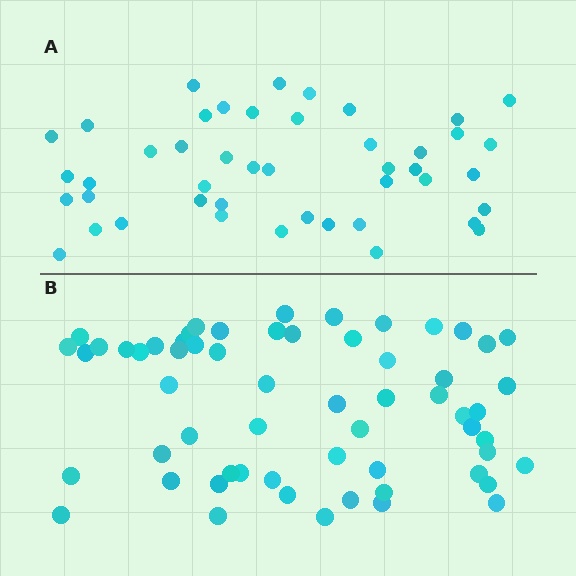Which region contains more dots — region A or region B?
Region B (the bottom region) has more dots.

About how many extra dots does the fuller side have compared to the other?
Region B has approximately 15 more dots than region A.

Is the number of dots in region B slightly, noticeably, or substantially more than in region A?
Region B has noticeably more, but not dramatically so. The ratio is roughly 1.3 to 1.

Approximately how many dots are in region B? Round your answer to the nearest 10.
About 60 dots.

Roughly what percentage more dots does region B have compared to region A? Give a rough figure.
About 35% more.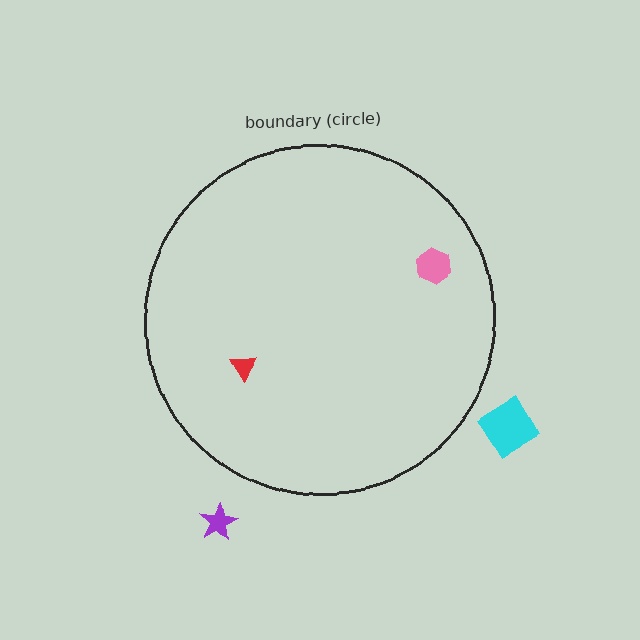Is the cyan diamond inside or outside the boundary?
Outside.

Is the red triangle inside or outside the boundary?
Inside.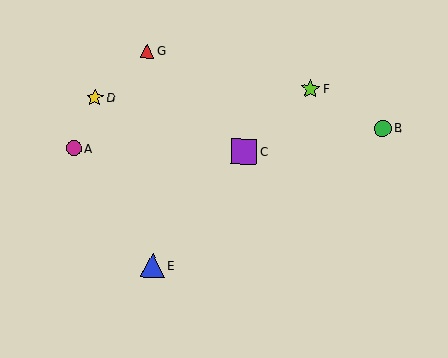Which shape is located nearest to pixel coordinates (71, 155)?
The magenta circle (labeled A) at (74, 148) is nearest to that location.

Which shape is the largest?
The purple square (labeled C) is the largest.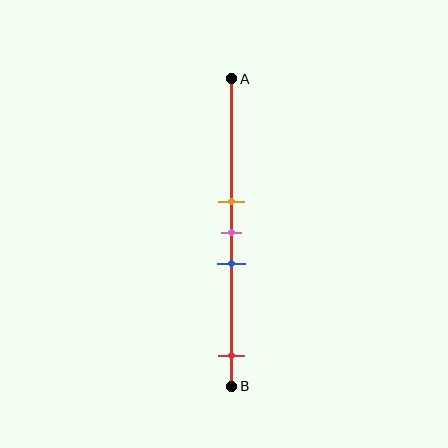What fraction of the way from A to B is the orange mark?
The orange mark is approximately 40% (0.4) of the way from A to B.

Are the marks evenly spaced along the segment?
No, the marks are not evenly spaced.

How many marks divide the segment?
There are 4 marks dividing the segment.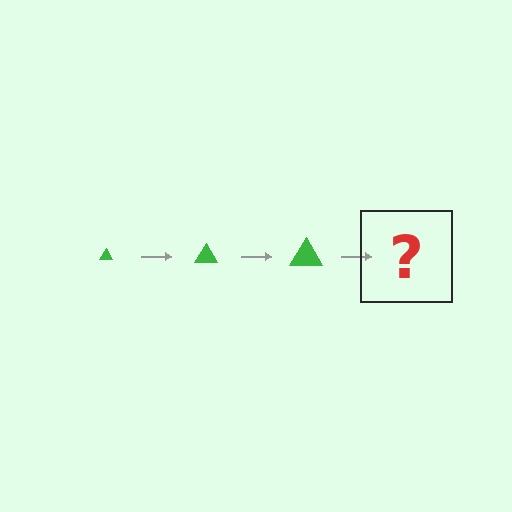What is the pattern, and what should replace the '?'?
The pattern is that the triangle gets progressively larger each step. The '?' should be a green triangle, larger than the previous one.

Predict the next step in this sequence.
The next step is a green triangle, larger than the previous one.